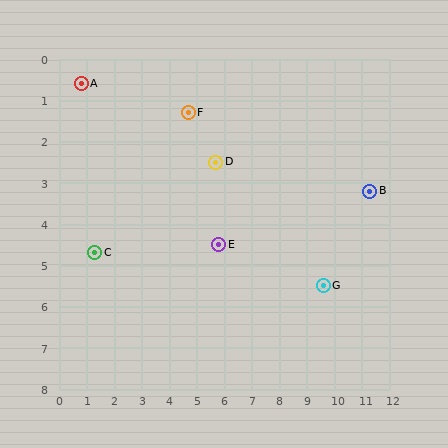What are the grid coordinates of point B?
Point B is at approximately (11.3, 3.2).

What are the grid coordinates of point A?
Point A is at approximately (0.8, 0.6).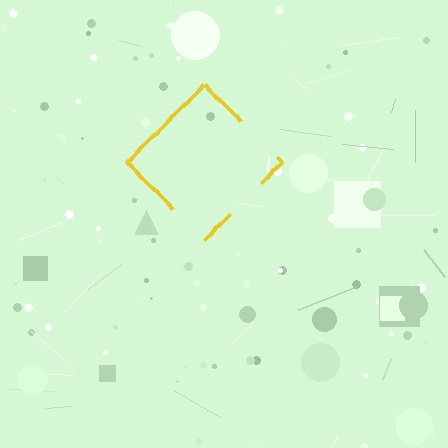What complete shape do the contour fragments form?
The contour fragments form a diamond.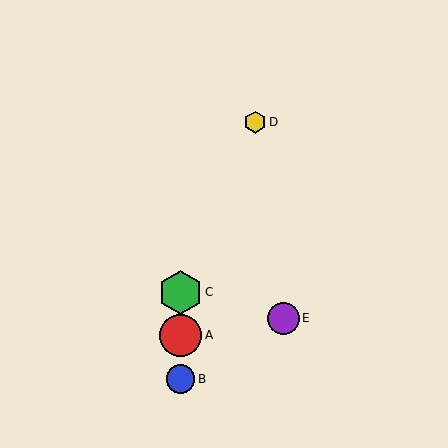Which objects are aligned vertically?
Objects A, B, C are aligned vertically.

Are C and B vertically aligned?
Yes, both are at x≈181.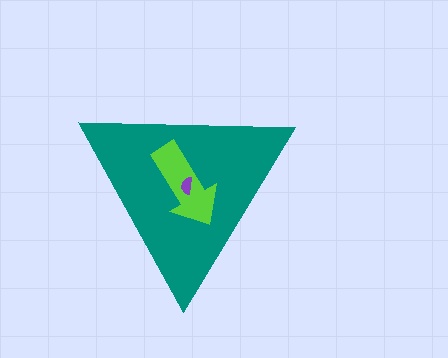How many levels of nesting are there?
3.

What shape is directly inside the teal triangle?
The lime arrow.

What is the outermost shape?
The teal triangle.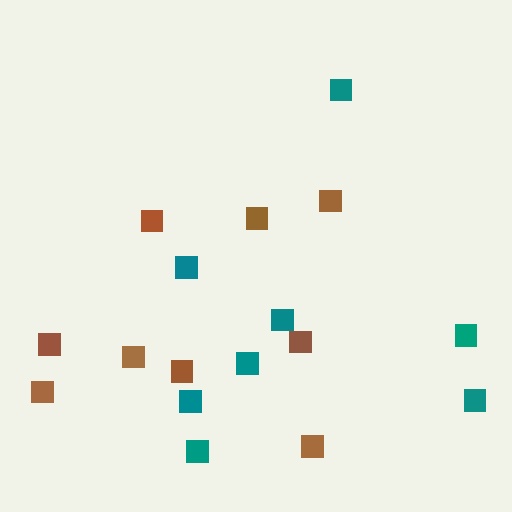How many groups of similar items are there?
There are 2 groups: one group of teal squares (8) and one group of brown squares (9).